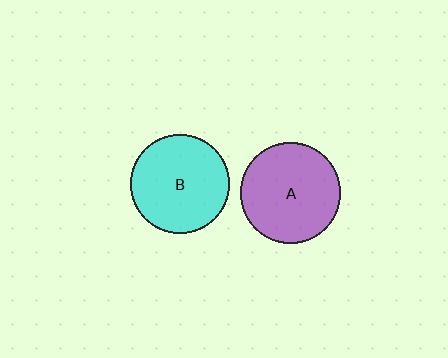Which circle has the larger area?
Circle A (purple).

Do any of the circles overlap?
No, none of the circles overlap.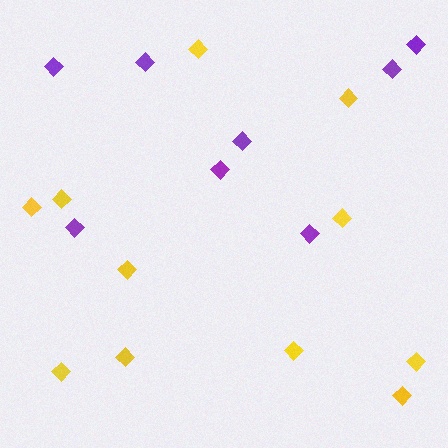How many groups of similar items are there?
There are 2 groups: one group of yellow diamonds (11) and one group of purple diamonds (8).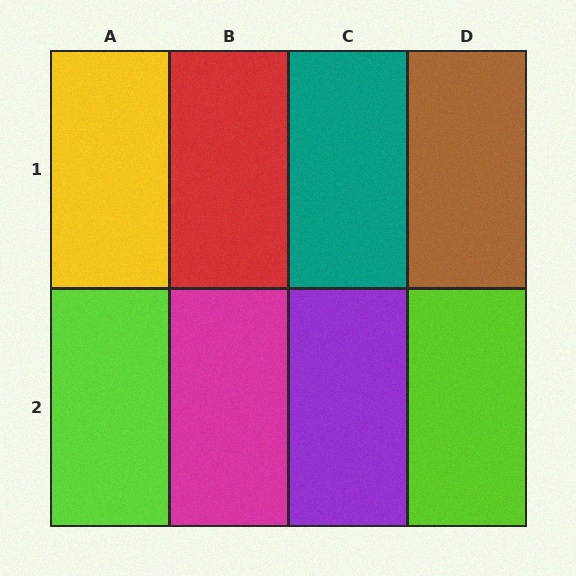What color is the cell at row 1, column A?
Yellow.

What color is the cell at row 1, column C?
Teal.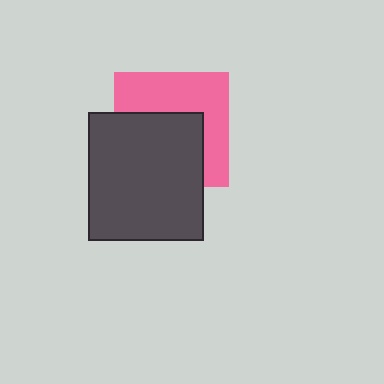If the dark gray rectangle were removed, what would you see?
You would see the complete pink square.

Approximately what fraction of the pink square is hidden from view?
Roughly 51% of the pink square is hidden behind the dark gray rectangle.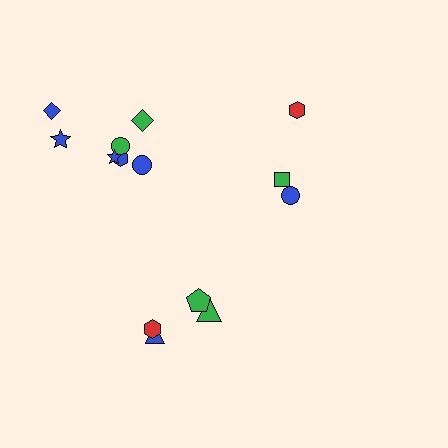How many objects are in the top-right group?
There are 3 objects.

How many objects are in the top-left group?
There are 7 objects.